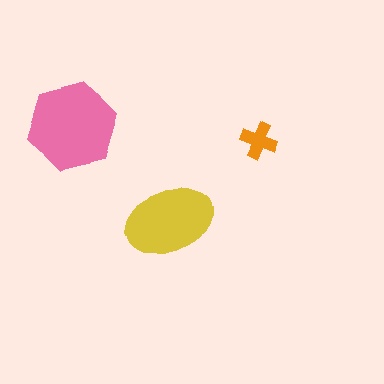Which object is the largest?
The pink hexagon.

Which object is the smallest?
The orange cross.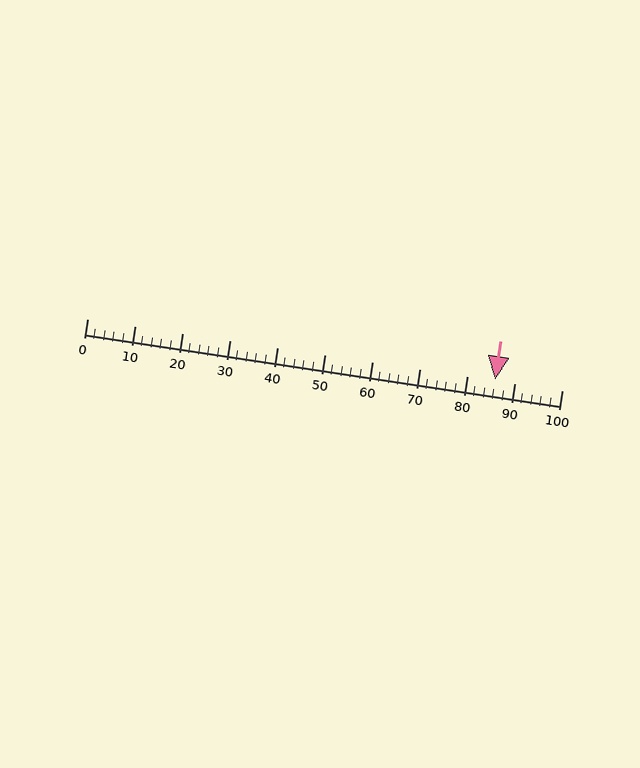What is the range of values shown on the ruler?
The ruler shows values from 0 to 100.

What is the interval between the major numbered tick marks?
The major tick marks are spaced 10 units apart.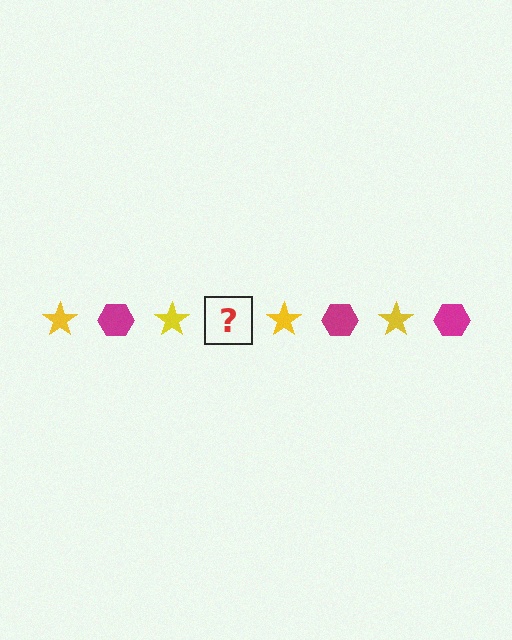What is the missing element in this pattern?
The missing element is a magenta hexagon.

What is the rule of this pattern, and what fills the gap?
The rule is that the pattern alternates between yellow star and magenta hexagon. The gap should be filled with a magenta hexagon.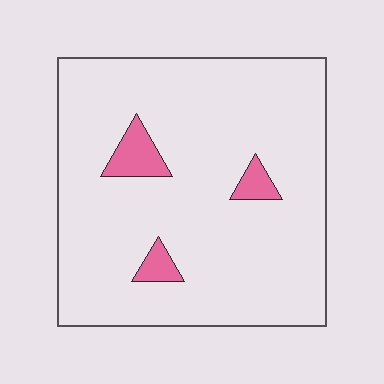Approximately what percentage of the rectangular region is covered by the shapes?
Approximately 5%.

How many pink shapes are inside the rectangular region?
3.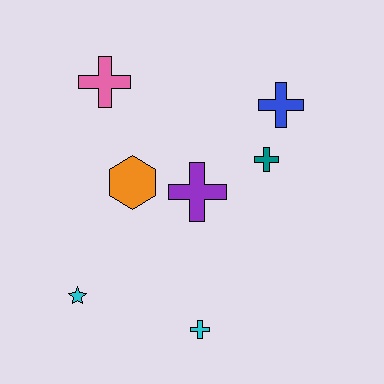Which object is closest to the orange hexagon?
The purple cross is closest to the orange hexagon.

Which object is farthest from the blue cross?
The cyan star is farthest from the blue cross.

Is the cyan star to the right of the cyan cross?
No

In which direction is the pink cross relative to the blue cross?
The pink cross is to the left of the blue cross.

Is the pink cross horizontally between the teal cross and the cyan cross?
No